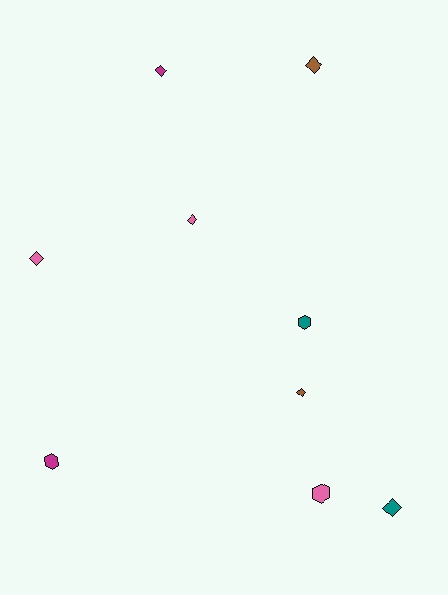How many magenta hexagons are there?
There is 1 magenta hexagon.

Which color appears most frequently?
Pink, with 3 objects.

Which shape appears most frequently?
Diamond, with 6 objects.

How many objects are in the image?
There are 9 objects.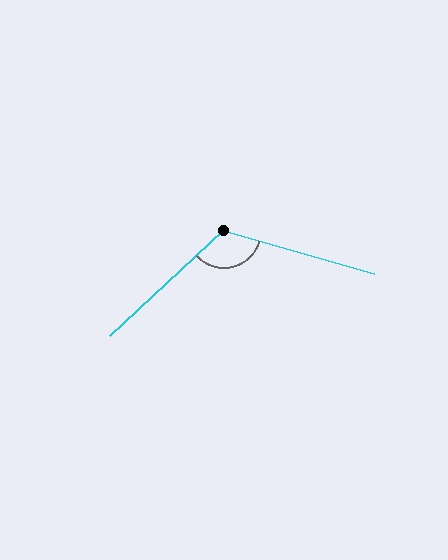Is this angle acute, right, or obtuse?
It is obtuse.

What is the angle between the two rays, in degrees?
Approximately 121 degrees.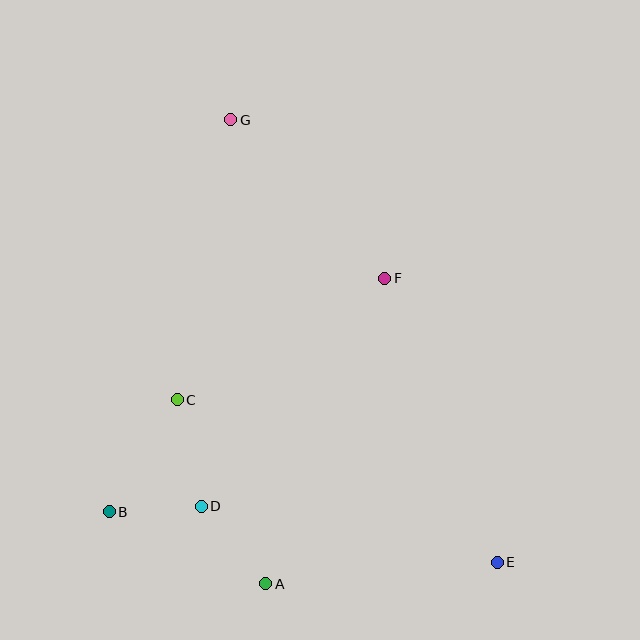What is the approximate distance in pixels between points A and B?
The distance between A and B is approximately 172 pixels.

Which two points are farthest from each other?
Points E and G are farthest from each other.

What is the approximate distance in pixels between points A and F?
The distance between A and F is approximately 328 pixels.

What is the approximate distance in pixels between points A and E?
The distance between A and E is approximately 232 pixels.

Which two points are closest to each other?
Points B and D are closest to each other.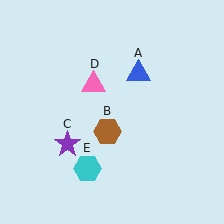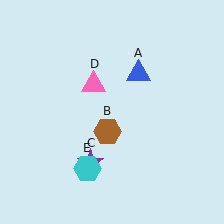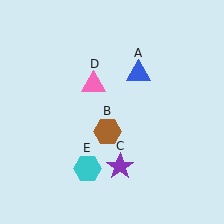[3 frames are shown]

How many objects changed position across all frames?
1 object changed position: purple star (object C).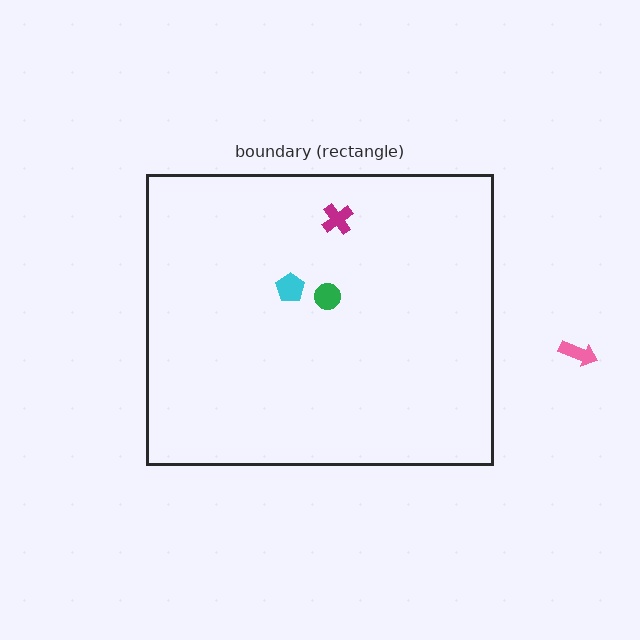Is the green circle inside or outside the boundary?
Inside.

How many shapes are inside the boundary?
3 inside, 1 outside.